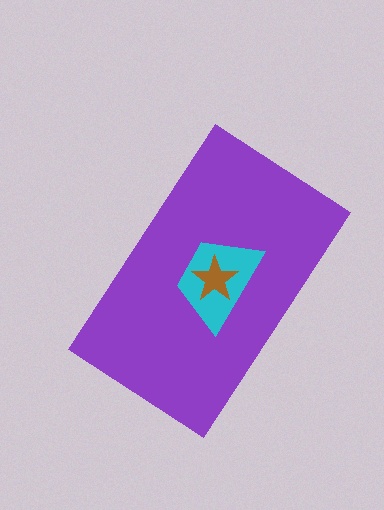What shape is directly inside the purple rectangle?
The cyan trapezoid.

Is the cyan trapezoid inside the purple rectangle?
Yes.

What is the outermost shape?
The purple rectangle.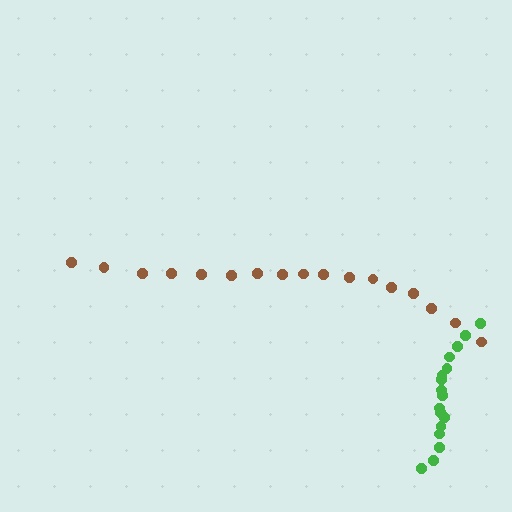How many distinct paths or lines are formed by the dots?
There are 2 distinct paths.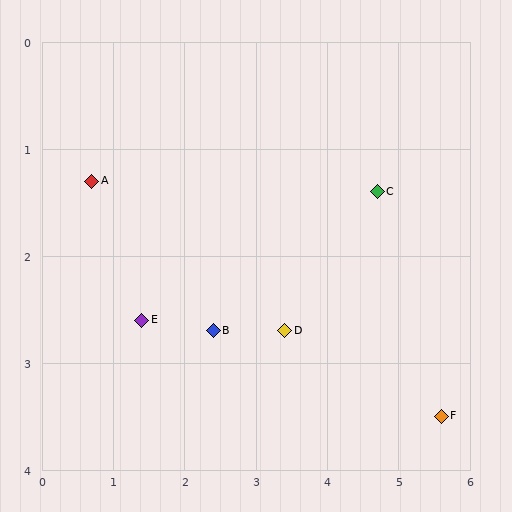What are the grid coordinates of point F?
Point F is at approximately (5.6, 3.5).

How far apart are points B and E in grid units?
Points B and E are about 1.0 grid units apart.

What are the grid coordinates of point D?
Point D is at approximately (3.4, 2.7).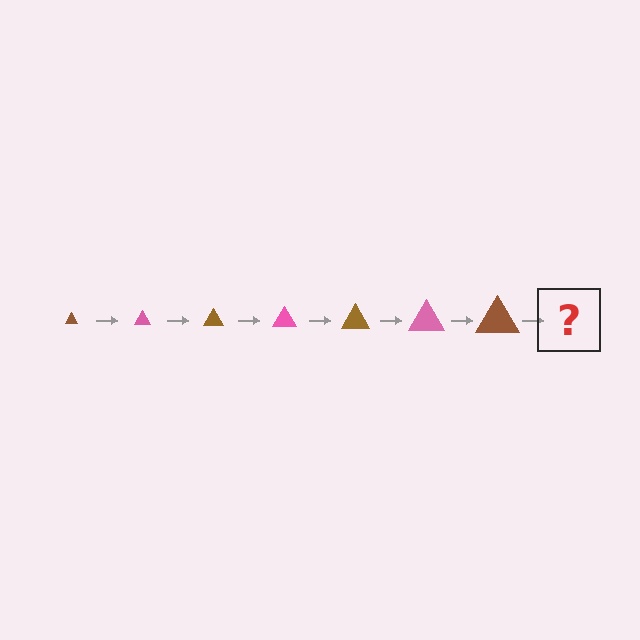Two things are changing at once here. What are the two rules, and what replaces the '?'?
The two rules are that the triangle grows larger each step and the color cycles through brown and pink. The '?' should be a pink triangle, larger than the previous one.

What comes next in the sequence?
The next element should be a pink triangle, larger than the previous one.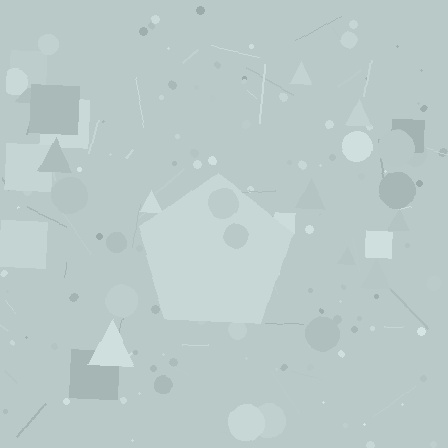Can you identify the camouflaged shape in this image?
The camouflaged shape is a pentagon.